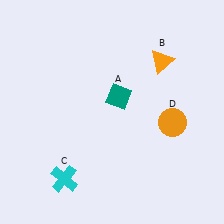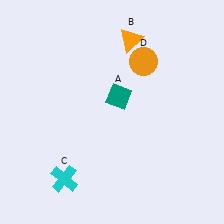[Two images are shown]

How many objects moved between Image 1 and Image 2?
2 objects moved between the two images.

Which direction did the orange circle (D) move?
The orange circle (D) moved up.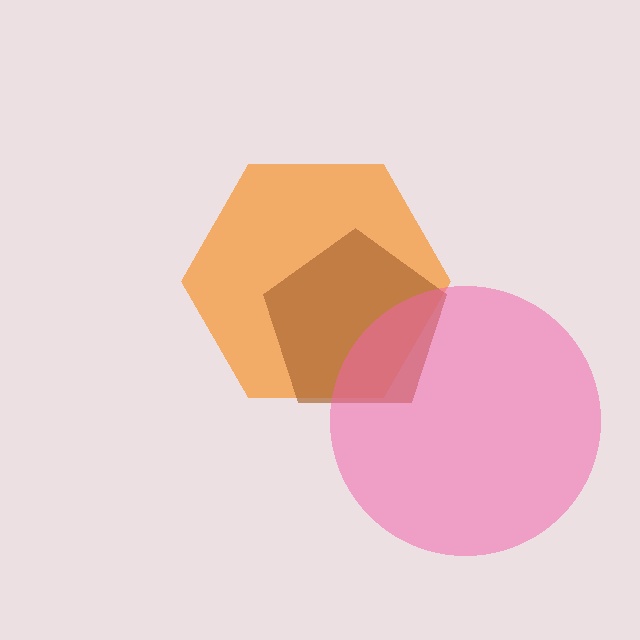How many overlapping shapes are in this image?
There are 3 overlapping shapes in the image.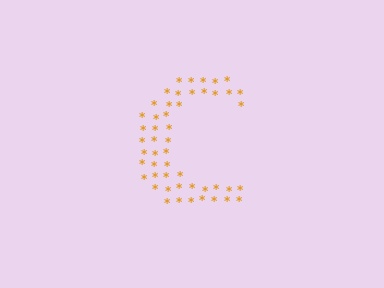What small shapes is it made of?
It is made of small asterisks.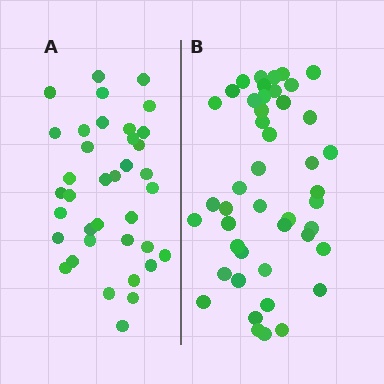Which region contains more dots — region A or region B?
Region B (the right region) has more dots.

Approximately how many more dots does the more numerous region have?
Region B has roughly 8 or so more dots than region A.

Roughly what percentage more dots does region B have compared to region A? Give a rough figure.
About 20% more.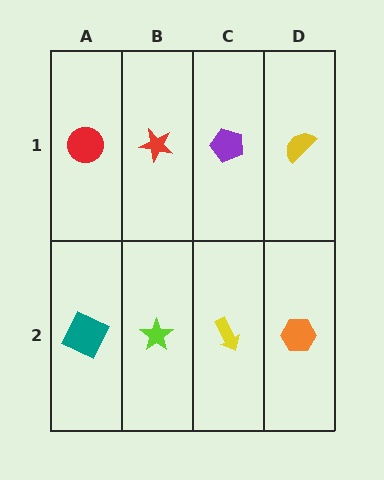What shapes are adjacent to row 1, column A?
A teal square (row 2, column A), a red star (row 1, column B).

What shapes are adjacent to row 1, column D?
An orange hexagon (row 2, column D), a purple pentagon (row 1, column C).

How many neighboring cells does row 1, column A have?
2.